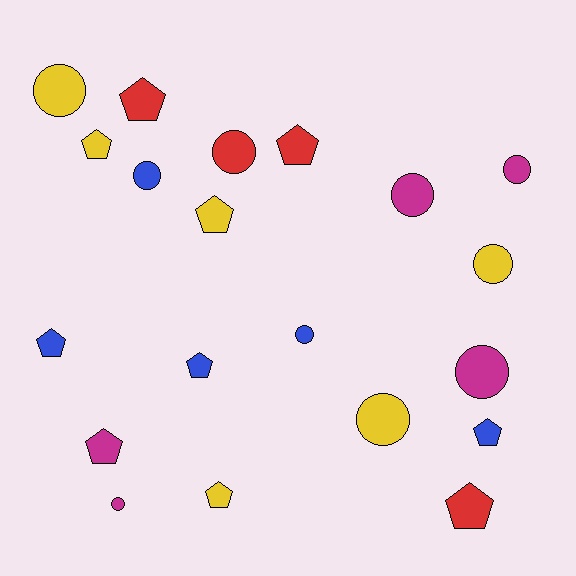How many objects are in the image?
There are 20 objects.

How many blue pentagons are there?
There are 3 blue pentagons.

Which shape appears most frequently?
Circle, with 10 objects.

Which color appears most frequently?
Yellow, with 6 objects.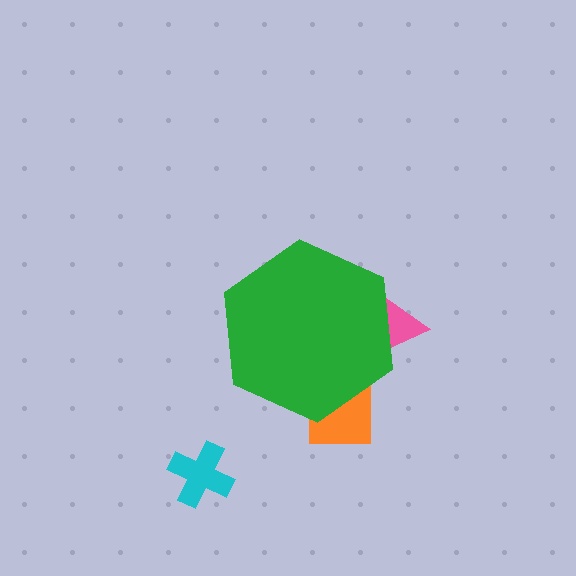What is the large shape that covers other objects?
A green hexagon.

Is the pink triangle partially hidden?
Yes, the pink triangle is partially hidden behind the green hexagon.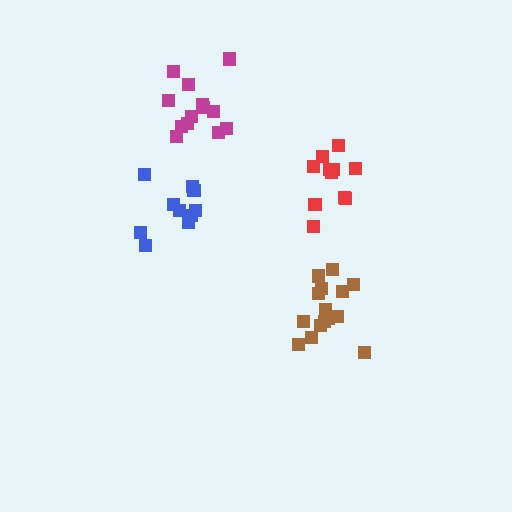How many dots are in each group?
Group 1: 13 dots, Group 2: 15 dots, Group 3: 11 dots, Group 4: 10 dots (49 total).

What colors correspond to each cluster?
The clusters are colored: magenta, brown, red, blue.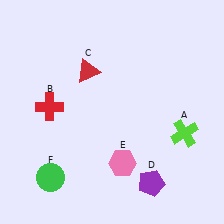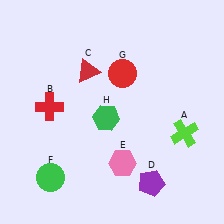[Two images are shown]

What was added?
A red circle (G), a green hexagon (H) were added in Image 2.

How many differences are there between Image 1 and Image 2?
There are 2 differences between the two images.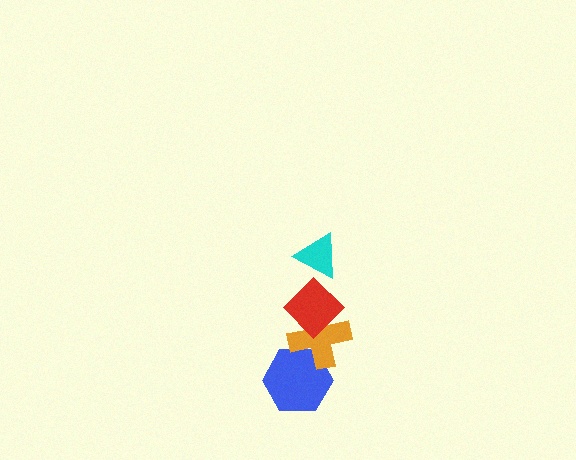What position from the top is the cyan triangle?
The cyan triangle is 1st from the top.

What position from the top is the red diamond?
The red diamond is 2nd from the top.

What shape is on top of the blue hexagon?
The orange cross is on top of the blue hexagon.